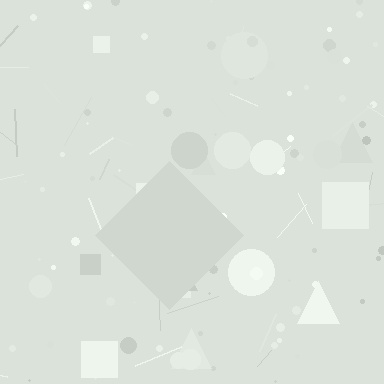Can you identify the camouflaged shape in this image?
The camouflaged shape is a diamond.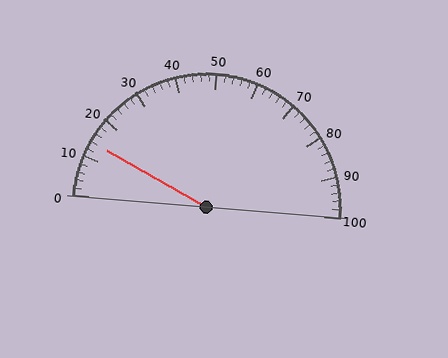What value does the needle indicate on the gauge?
The needle indicates approximately 14.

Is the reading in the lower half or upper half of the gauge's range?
The reading is in the lower half of the range (0 to 100).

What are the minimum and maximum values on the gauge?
The gauge ranges from 0 to 100.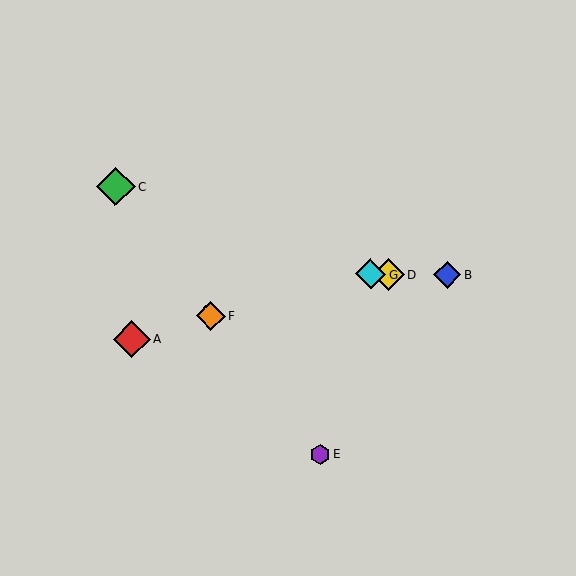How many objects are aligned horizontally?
3 objects (B, D, G) are aligned horizontally.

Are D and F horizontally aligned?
No, D is at y≈274 and F is at y≈316.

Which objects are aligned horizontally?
Objects B, D, G are aligned horizontally.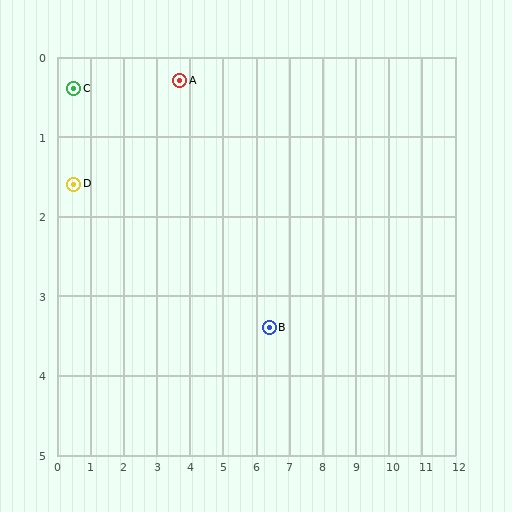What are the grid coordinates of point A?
Point A is at approximately (3.7, 0.3).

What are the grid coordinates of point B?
Point B is at approximately (6.4, 3.4).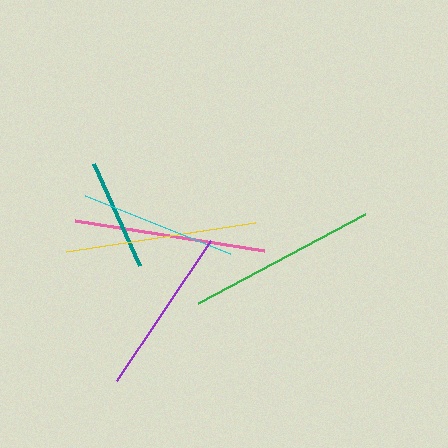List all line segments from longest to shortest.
From longest to shortest: pink, yellow, green, purple, cyan, teal.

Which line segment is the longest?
The pink line is the longest at approximately 192 pixels.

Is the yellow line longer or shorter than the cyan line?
The yellow line is longer than the cyan line.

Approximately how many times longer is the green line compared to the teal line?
The green line is approximately 1.7 times the length of the teal line.